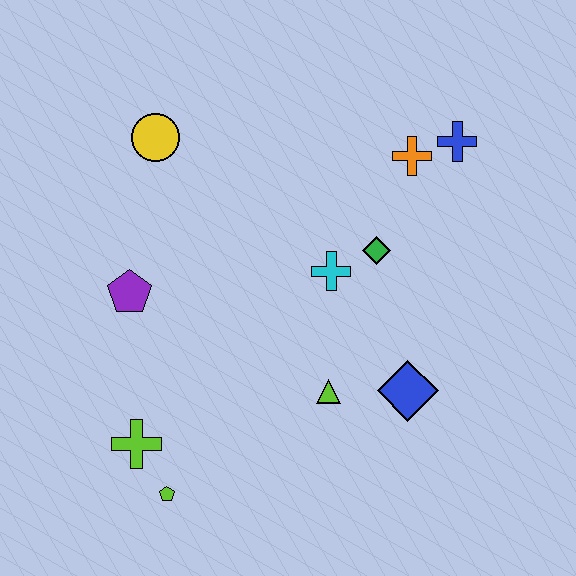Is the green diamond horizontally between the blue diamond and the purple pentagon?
Yes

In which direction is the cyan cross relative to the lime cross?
The cyan cross is to the right of the lime cross.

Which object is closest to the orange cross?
The blue cross is closest to the orange cross.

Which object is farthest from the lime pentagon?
The blue cross is farthest from the lime pentagon.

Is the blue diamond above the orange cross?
No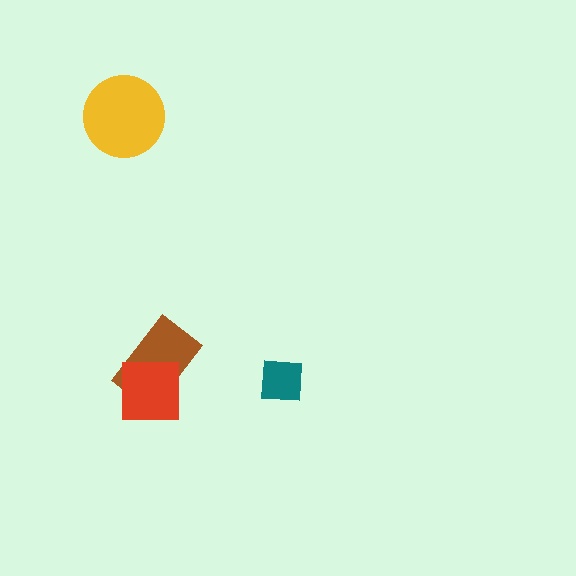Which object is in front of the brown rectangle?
The red square is in front of the brown rectangle.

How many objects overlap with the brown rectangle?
1 object overlaps with the brown rectangle.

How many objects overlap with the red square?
1 object overlaps with the red square.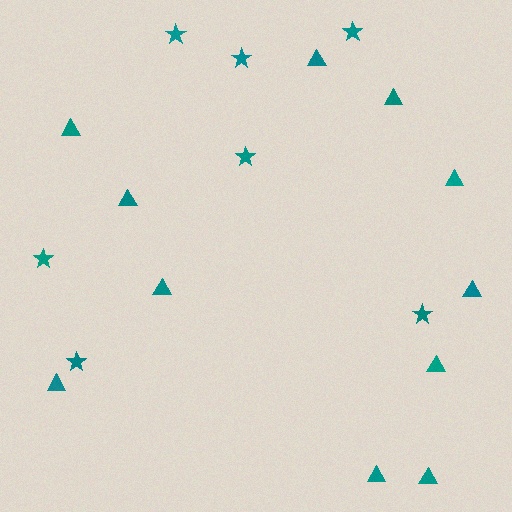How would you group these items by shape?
There are 2 groups: one group of stars (7) and one group of triangles (11).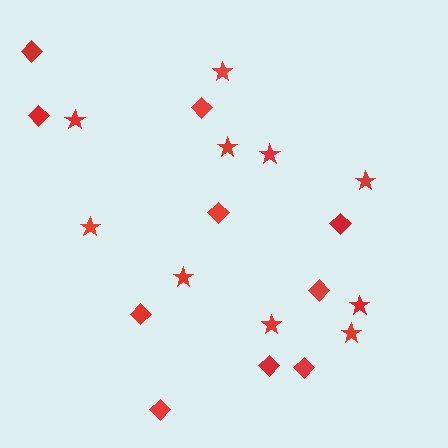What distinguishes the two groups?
There are 2 groups: one group of stars (10) and one group of diamonds (10).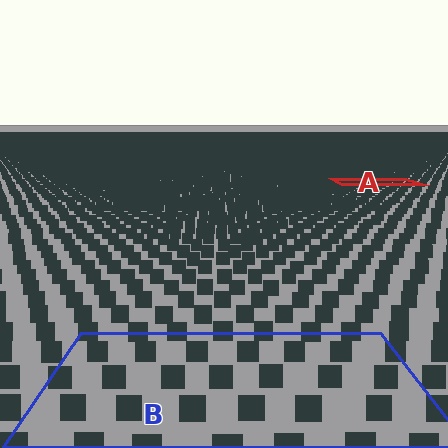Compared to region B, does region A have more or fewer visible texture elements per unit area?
Region A has more texture elements per unit area — they are packed more densely because it is farther away.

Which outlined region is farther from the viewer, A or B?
Region A is farther from the viewer — the texture elements inside it appear smaller and more densely packed.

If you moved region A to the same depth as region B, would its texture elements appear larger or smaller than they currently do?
They would appear larger. At a closer depth, the same texture elements are projected at a bigger on-screen size.